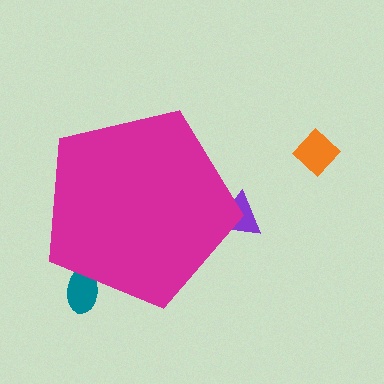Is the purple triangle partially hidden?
Yes, the purple triangle is partially hidden behind the magenta pentagon.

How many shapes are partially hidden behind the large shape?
2 shapes are partially hidden.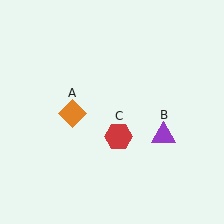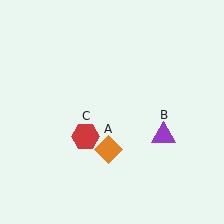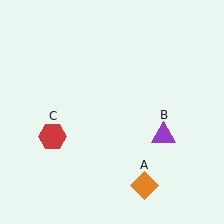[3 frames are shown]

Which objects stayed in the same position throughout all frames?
Purple triangle (object B) remained stationary.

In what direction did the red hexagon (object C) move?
The red hexagon (object C) moved left.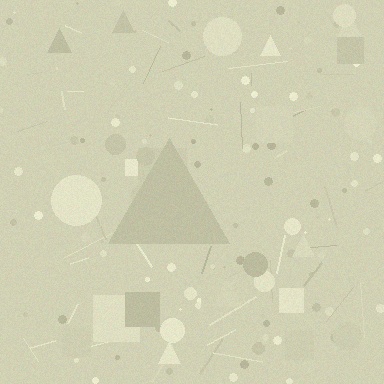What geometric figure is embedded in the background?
A triangle is embedded in the background.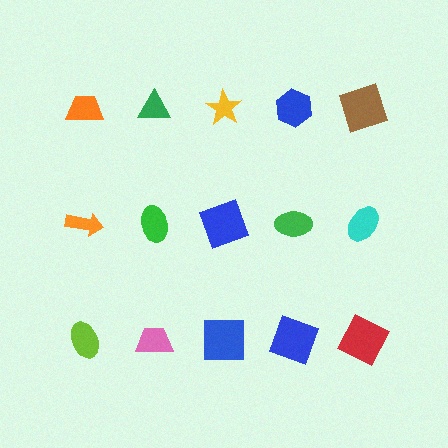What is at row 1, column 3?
A yellow star.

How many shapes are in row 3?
5 shapes.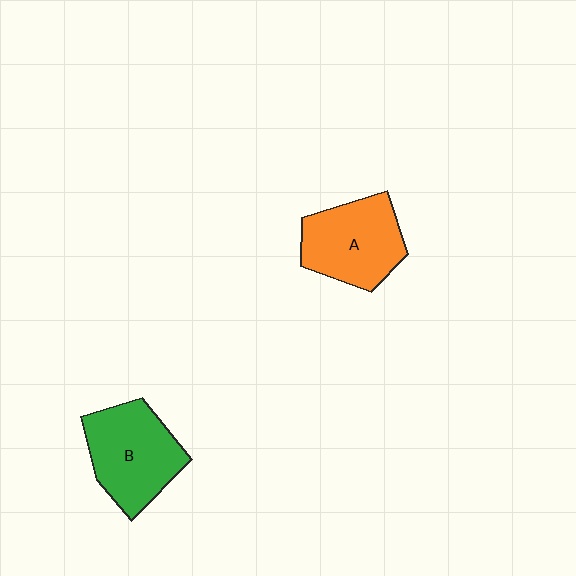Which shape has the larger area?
Shape B (green).